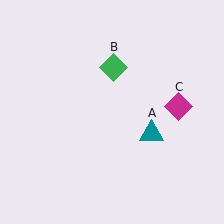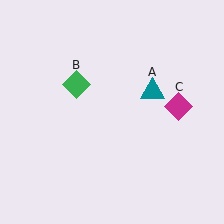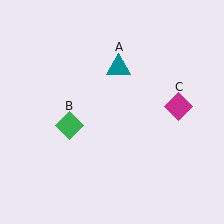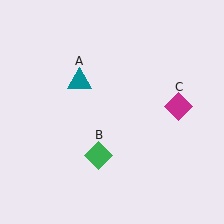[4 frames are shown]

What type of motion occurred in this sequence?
The teal triangle (object A), green diamond (object B) rotated counterclockwise around the center of the scene.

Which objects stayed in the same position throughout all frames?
Magenta diamond (object C) remained stationary.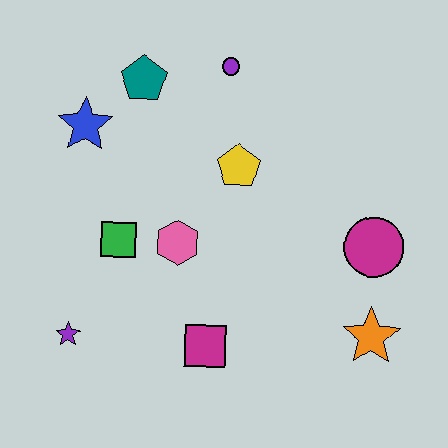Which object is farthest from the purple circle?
The purple star is farthest from the purple circle.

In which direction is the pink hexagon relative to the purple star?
The pink hexagon is to the right of the purple star.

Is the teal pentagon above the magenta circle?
Yes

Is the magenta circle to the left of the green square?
No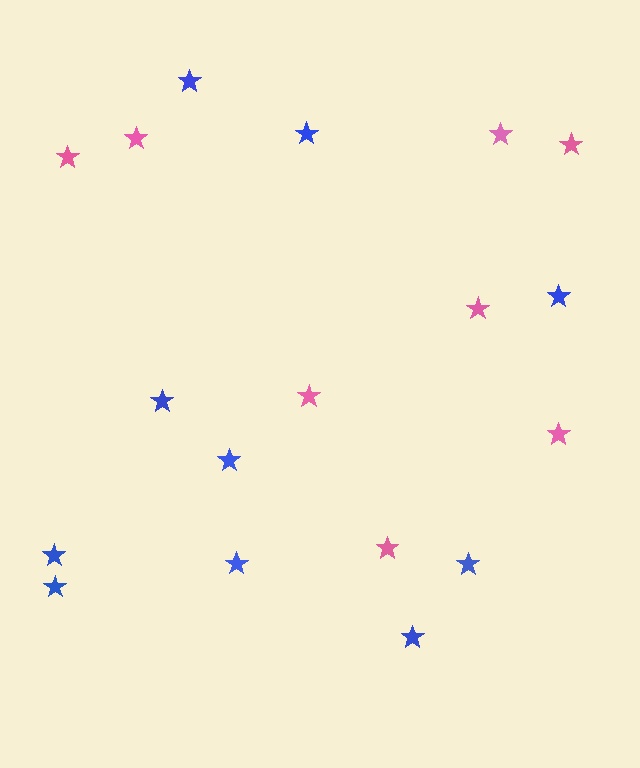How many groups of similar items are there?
There are 2 groups: one group of pink stars (8) and one group of blue stars (10).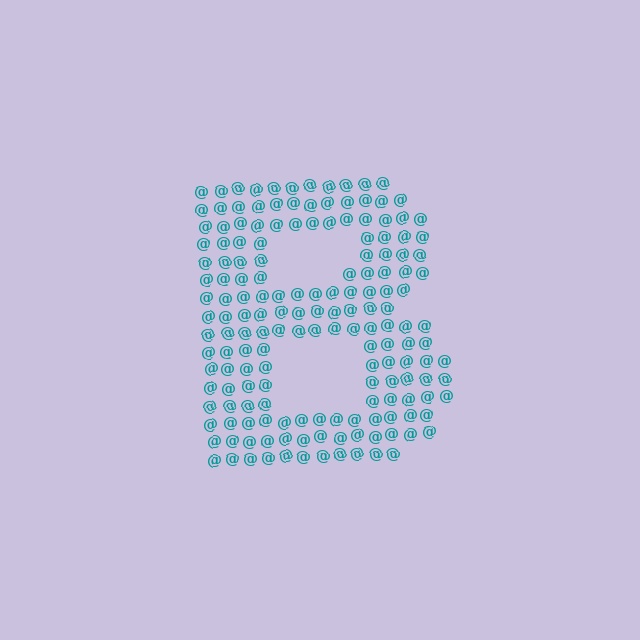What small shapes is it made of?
It is made of small at signs.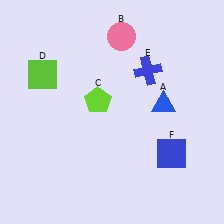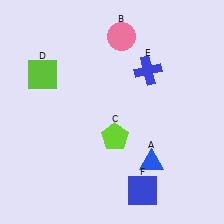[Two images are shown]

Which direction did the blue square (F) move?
The blue square (F) moved down.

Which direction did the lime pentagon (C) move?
The lime pentagon (C) moved down.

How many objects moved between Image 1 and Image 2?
3 objects moved between the two images.